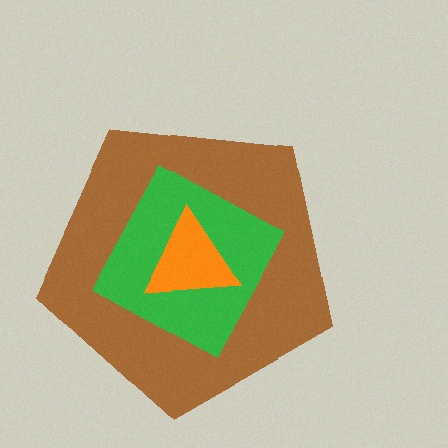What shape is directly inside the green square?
The orange triangle.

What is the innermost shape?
The orange triangle.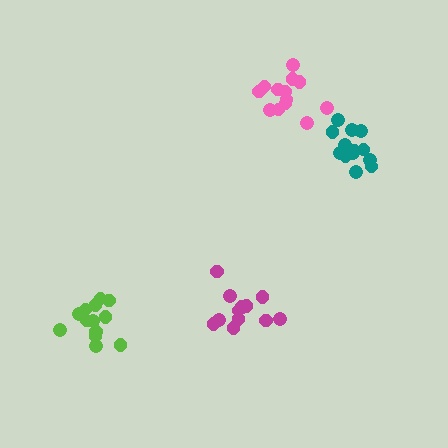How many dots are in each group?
Group 1: 13 dots, Group 2: 13 dots, Group 3: 13 dots, Group 4: 14 dots (53 total).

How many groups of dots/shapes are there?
There are 4 groups.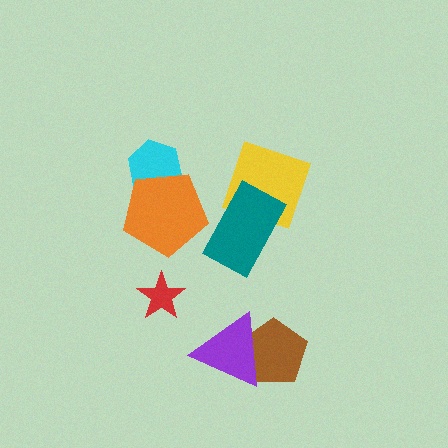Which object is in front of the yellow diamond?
The teal rectangle is in front of the yellow diamond.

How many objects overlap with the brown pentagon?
1 object overlaps with the brown pentagon.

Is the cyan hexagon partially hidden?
Yes, it is partially covered by another shape.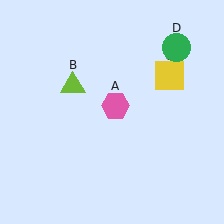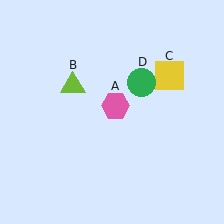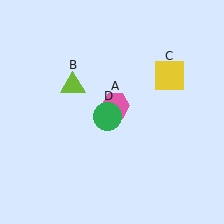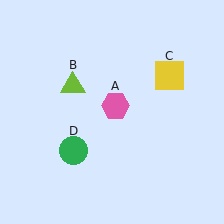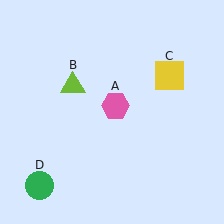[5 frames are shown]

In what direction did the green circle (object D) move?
The green circle (object D) moved down and to the left.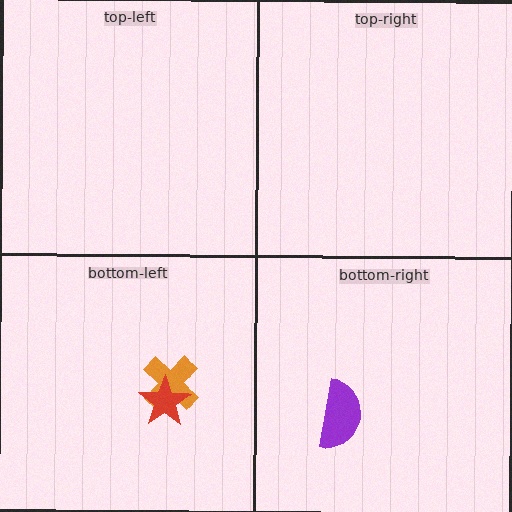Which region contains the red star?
The bottom-left region.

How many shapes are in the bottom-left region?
2.